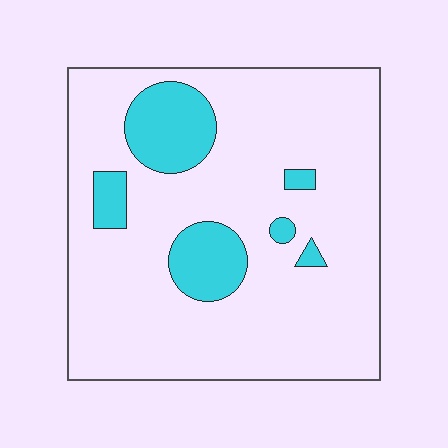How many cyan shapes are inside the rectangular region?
6.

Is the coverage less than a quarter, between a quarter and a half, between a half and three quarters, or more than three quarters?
Less than a quarter.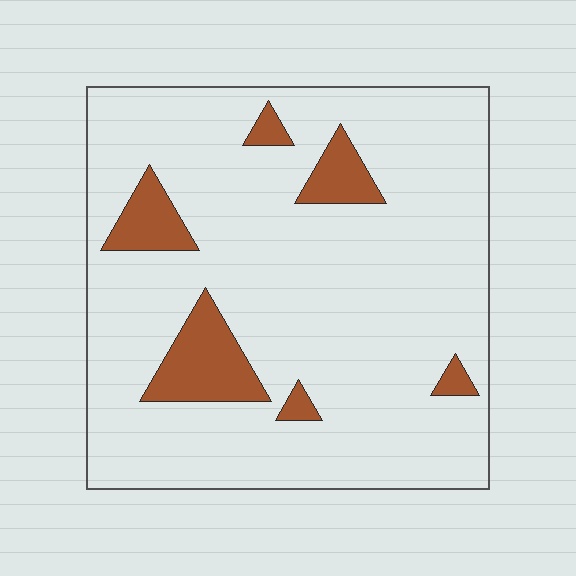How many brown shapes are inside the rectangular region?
6.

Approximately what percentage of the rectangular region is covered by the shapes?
Approximately 10%.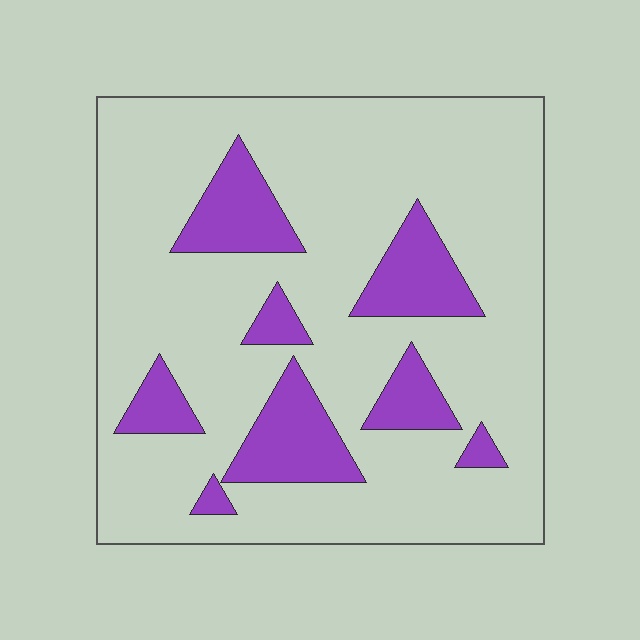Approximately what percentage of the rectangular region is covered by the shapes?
Approximately 20%.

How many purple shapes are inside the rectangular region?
8.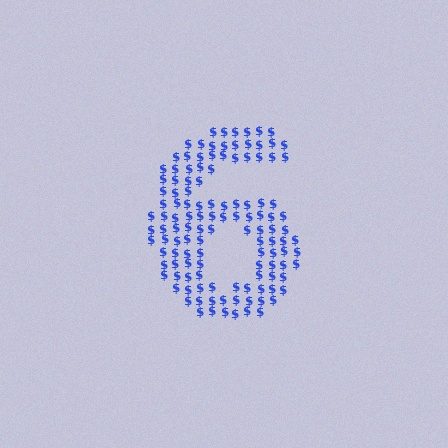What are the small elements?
The small elements are dollar signs.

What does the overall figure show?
The overall figure shows the digit 6.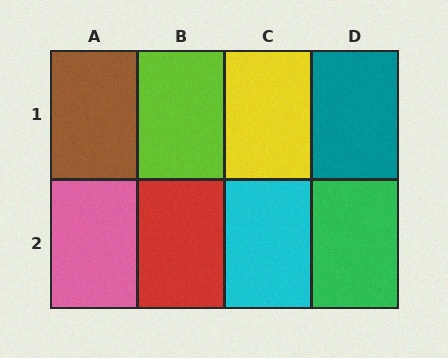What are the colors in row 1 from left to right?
Brown, lime, yellow, teal.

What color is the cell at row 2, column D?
Green.